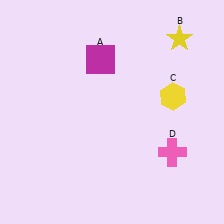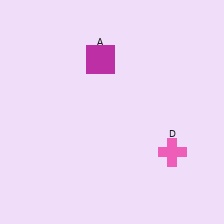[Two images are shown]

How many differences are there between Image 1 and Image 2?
There are 2 differences between the two images.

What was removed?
The yellow star (B), the yellow hexagon (C) were removed in Image 2.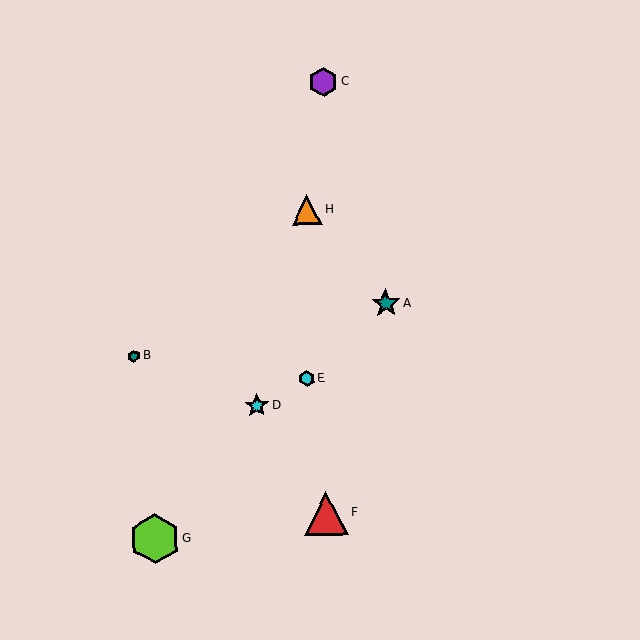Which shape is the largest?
The lime hexagon (labeled G) is the largest.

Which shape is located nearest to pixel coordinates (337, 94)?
The purple hexagon (labeled C) at (323, 82) is nearest to that location.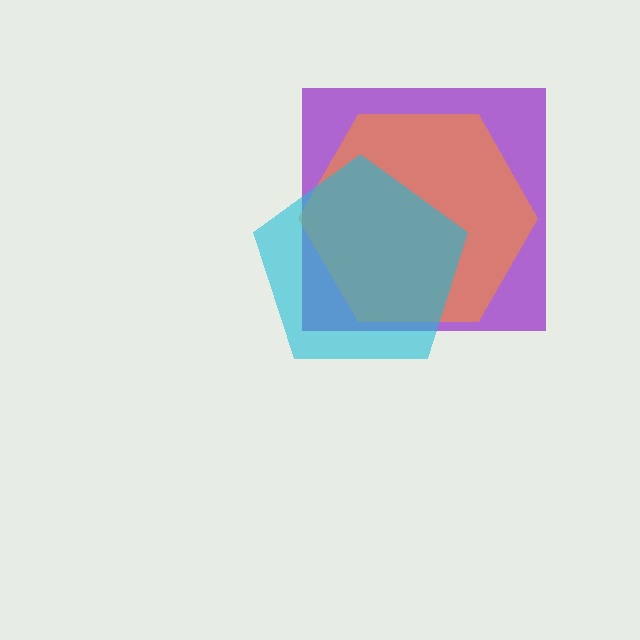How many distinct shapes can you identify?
There are 3 distinct shapes: a purple square, an orange hexagon, a cyan pentagon.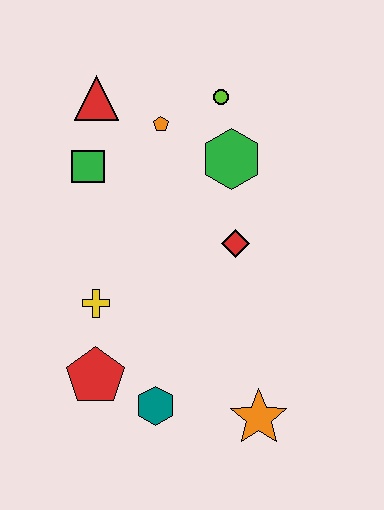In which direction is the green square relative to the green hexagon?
The green square is to the left of the green hexagon.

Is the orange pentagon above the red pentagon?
Yes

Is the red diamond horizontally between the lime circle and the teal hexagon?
No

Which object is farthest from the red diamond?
The red triangle is farthest from the red diamond.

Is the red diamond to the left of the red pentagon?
No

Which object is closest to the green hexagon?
The lime circle is closest to the green hexagon.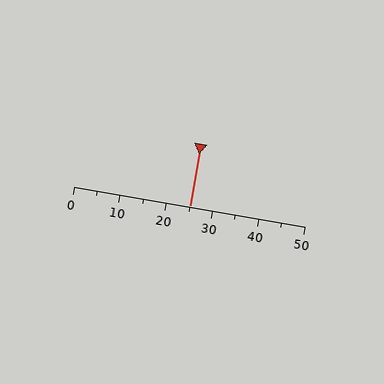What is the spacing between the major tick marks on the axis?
The major ticks are spaced 10 apart.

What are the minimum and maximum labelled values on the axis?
The axis runs from 0 to 50.